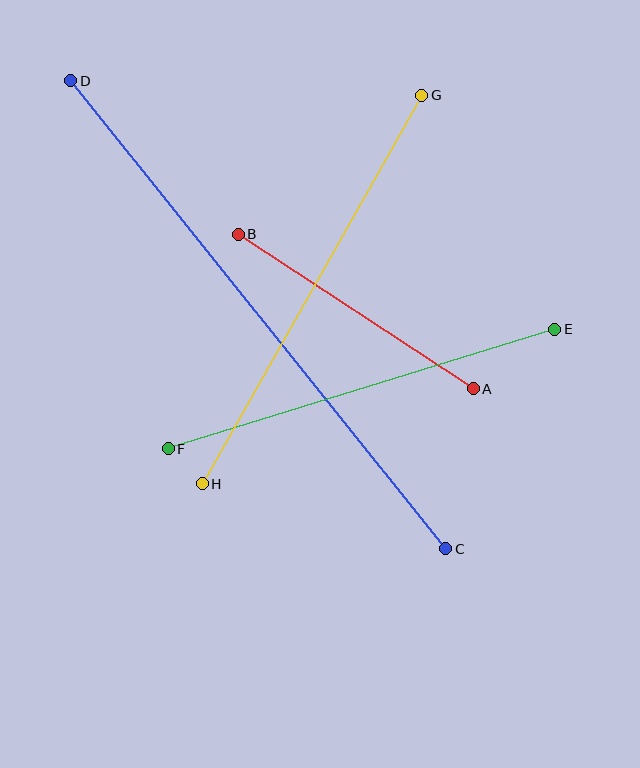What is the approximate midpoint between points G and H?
The midpoint is at approximately (312, 289) pixels.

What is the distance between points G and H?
The distance is approximately 446 pixels.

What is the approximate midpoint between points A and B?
The midpoint is at approximately (356, 312) pixels.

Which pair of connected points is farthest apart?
Points C and D are farthest apart.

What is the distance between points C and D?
The distance is approximately 600 pixels.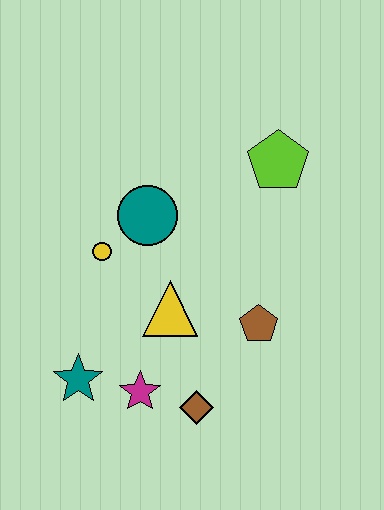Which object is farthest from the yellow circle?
The lime pentagon is farthest from the yellow circle.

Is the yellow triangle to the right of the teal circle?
Yes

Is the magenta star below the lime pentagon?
Yes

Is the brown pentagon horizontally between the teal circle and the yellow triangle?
No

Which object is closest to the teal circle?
The yellow circle is closest to the teal circle.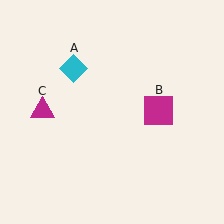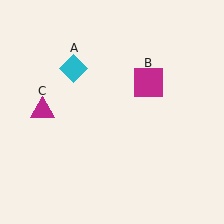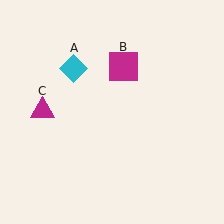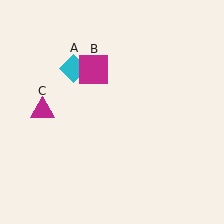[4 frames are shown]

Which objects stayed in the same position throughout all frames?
Cyan diamond (object A) and magenta triangle (object C) remained stationary.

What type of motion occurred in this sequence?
The magenta square (object B) rotated counterclockwise around the center of the scene.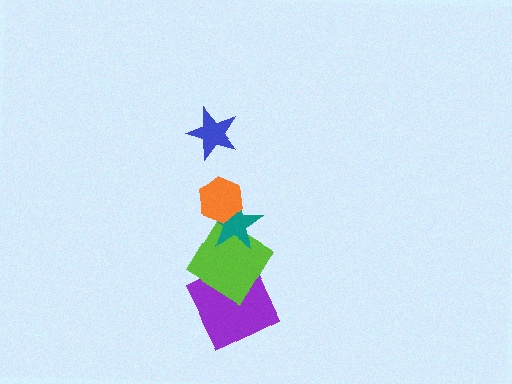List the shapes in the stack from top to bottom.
From top to bottom: the blue star, the orange hexagon, the teal star, the lime diamond, the purple square.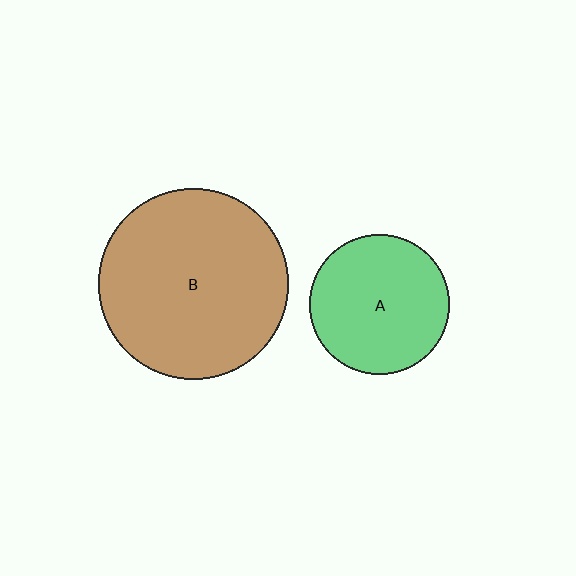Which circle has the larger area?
Circle B (brown).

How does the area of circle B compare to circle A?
Approximately 1.8 times.